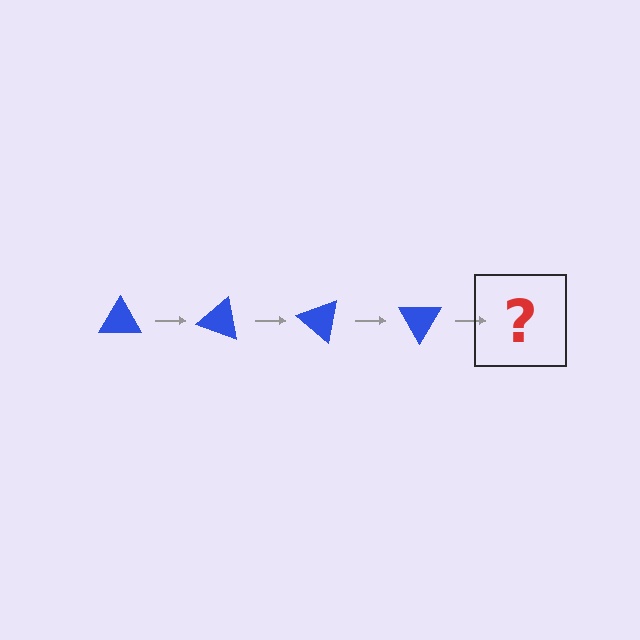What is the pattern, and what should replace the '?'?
The pattern is that the triangle rotates 20 degrees each step. The '?' should be a blue triangle rotated 80 degrees.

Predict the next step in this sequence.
The next step is a blue triangle rotated 80 degrees.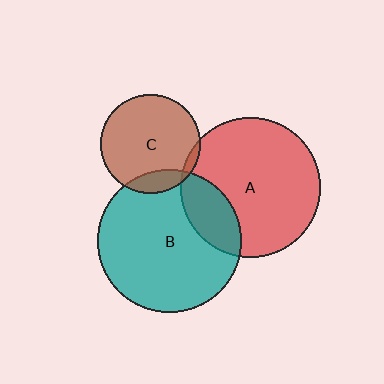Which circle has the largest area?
Circle B (teal).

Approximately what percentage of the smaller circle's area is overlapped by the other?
Approximately 15%.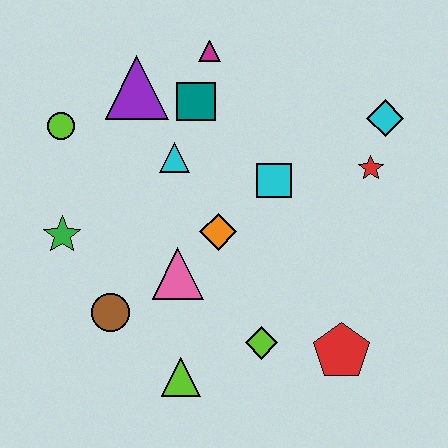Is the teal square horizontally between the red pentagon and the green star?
Yes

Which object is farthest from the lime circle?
The red pentagon is farthest from the lime circle.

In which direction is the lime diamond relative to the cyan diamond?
The lime diamond is below the cyan diamond.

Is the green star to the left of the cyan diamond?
Yes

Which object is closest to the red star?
The cyan diamond is closest to the red star.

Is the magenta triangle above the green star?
Yes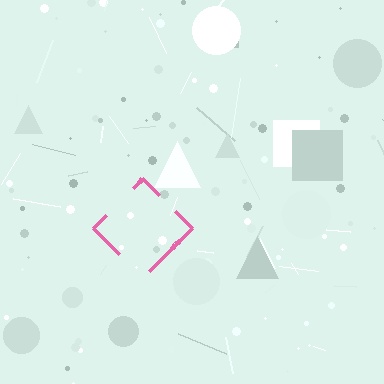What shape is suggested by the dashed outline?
The dashed outline suggests a diamond.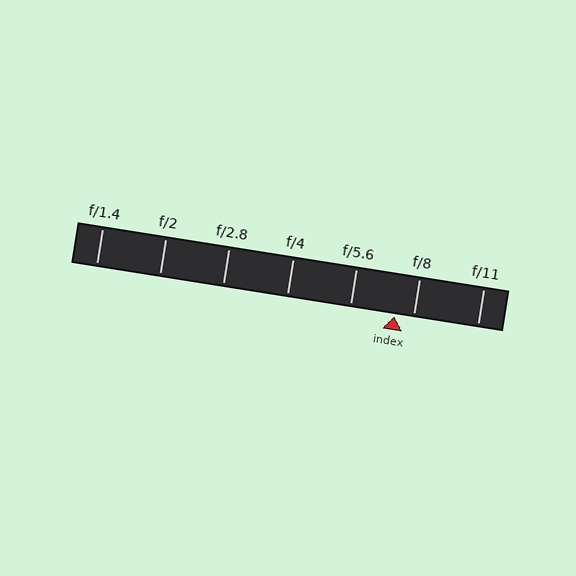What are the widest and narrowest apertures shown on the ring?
The widest aperture shown is f/1.4 and the narrowest is f/11.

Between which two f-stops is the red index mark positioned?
The index mark is between f/5.6 and f/8.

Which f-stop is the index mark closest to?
The index mark is closest to f/8.